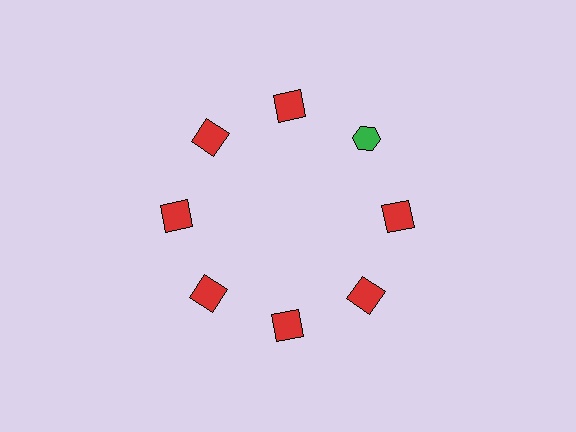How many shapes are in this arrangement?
There are 8 shapes arranged in a ring pattern.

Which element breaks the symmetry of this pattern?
The green hexagon at roughly the 2 o'clock position breaks the symmetry. All other shapes are red squares.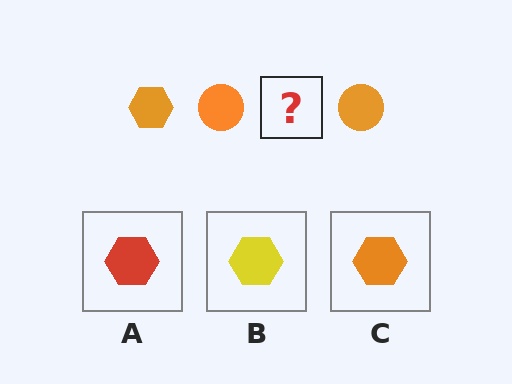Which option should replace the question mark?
Option C.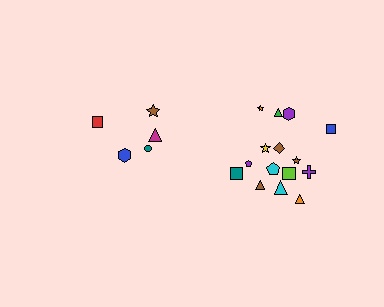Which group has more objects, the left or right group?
The right group.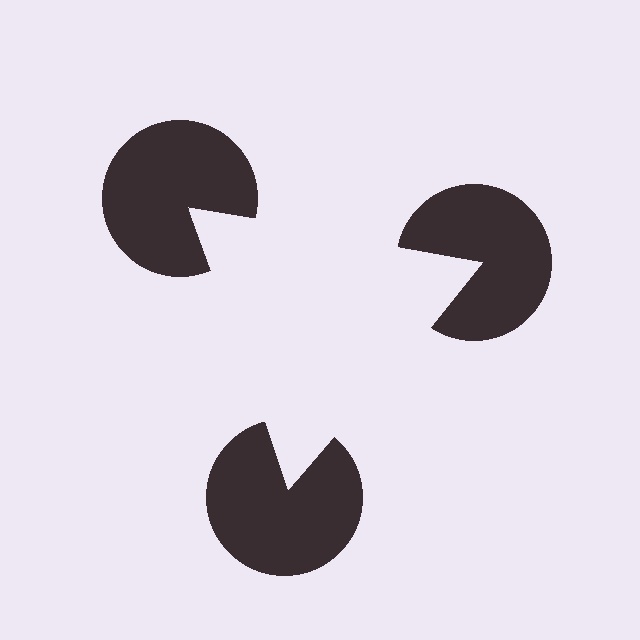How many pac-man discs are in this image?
There are 3 — one at each vertex of the illusory triangle.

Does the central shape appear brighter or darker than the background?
It typically appears slightly brighter than the background, even though no actual brightness change is drawn.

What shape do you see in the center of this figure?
An illusory triangle — its edges are inferred from the aligned wedge cuts in the pac-man discs, not physically drawn.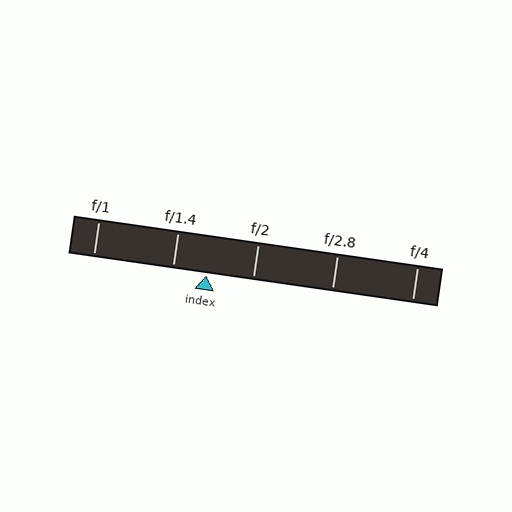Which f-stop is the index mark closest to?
The index mark is closest to f/1.4.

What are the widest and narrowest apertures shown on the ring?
The widest aperture shown is f/1 and the narrowest is f/4.